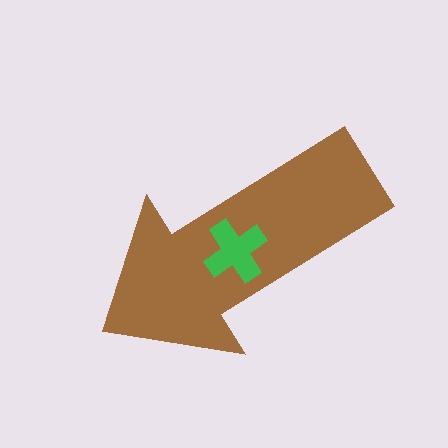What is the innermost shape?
The green cross.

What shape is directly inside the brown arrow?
The green cross.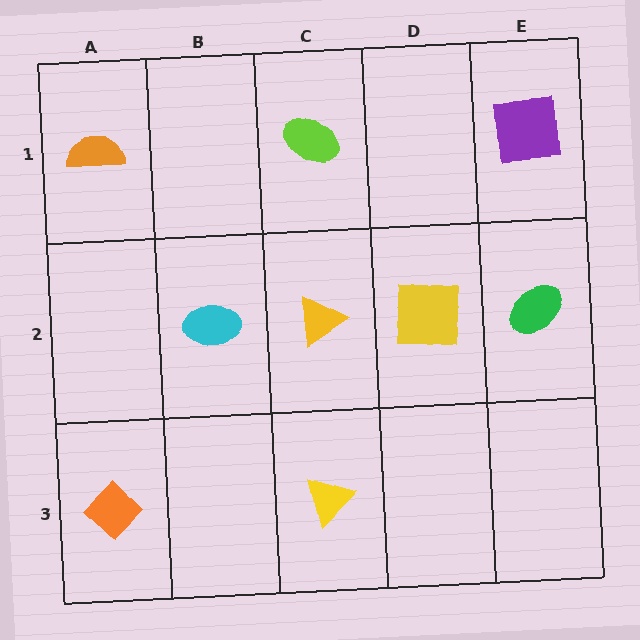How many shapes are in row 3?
2 shapes.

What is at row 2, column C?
A yellow triangle.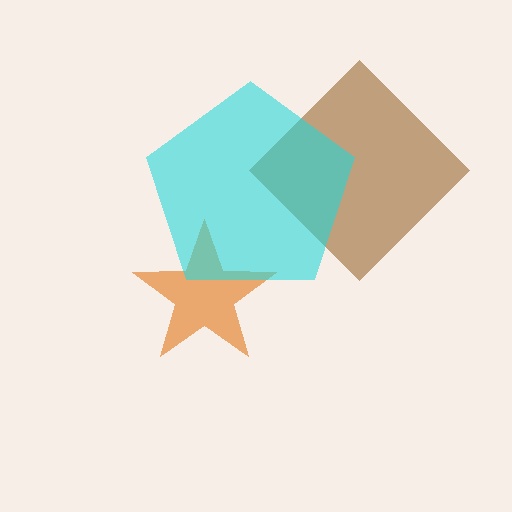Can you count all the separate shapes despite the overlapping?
Yes, there are 3 separate shapes.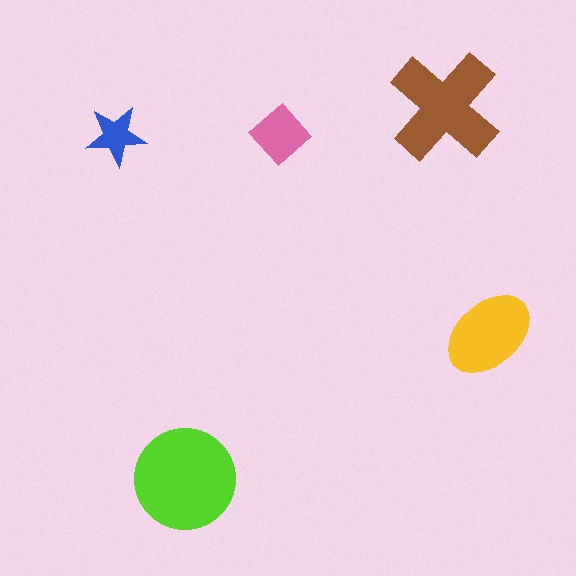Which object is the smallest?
The blue star.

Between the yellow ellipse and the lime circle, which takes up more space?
The lime circle.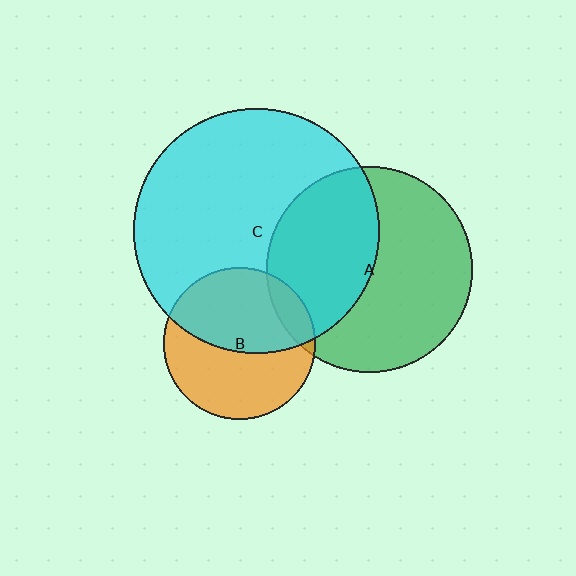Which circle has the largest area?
Circle C (cyan).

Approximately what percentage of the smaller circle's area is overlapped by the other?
Approximately 50%.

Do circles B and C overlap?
Yes.